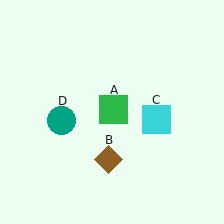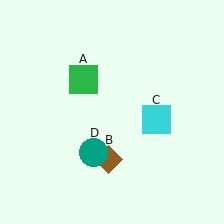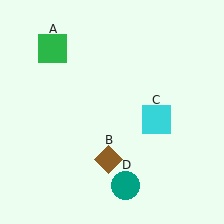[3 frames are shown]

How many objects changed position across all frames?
2 objects changed position: green square (object A), teal circle (object D).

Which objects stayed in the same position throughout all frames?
Brown diamond (object B) and cyan square (object C) remained stationary.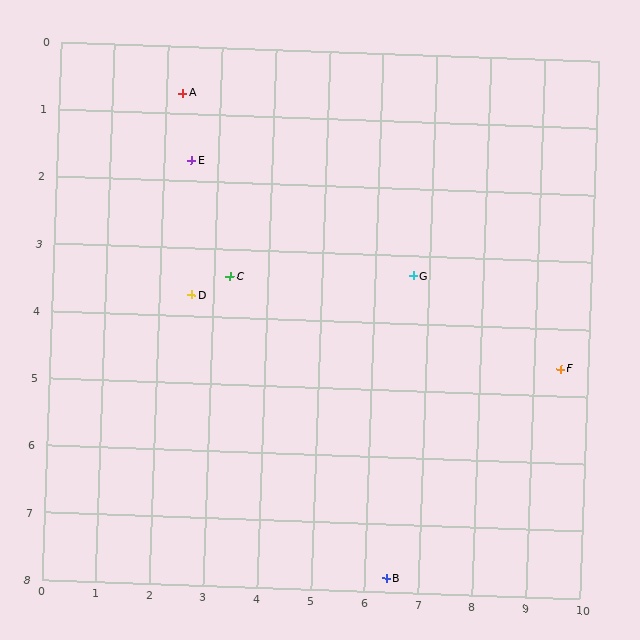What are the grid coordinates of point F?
Point F is at approximately (9.5, 4.6).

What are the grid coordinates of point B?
Point B is at approximately (6.4, 7.8).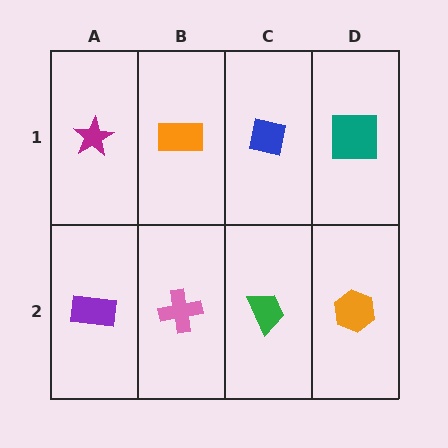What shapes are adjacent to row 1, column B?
A pink cross (row 2, column B), a magenta star (row 1, column A), a blue square (row 1, column C).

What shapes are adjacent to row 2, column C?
A blue square (row 1, column C), a pink cross (row 2, column B), an orange hexagon (row 2, column D).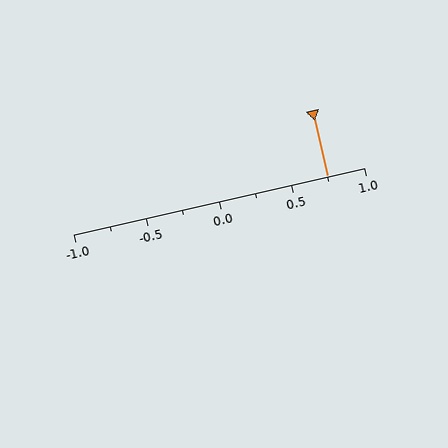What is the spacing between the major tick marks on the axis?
The major ticks are spaced 0.5 apart.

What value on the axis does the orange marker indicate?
The marker indicates approximately 0.75.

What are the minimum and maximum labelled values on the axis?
The axis runs from -1.0 to 1.0.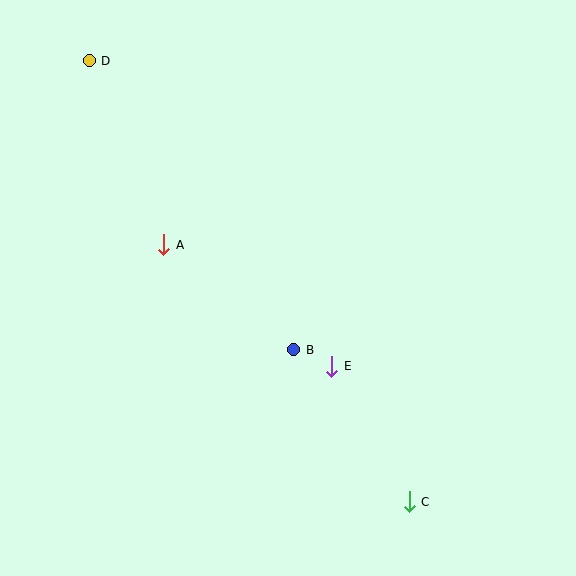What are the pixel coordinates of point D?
Point D is at (89, 61).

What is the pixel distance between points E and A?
The distance between E and A is 207 pixels.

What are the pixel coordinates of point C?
Point C is at (409, 502).